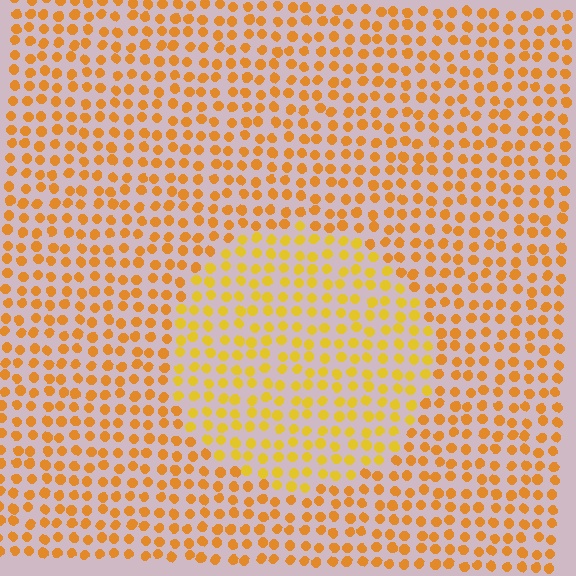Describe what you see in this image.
The image is filled with small orange elements in a uniform arrangement. A circle-shaped region is visible where the elements are tinted to a slightly different hue, forming a subtle color boundary.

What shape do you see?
I see a circle.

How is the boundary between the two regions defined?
The boundary is defined purely by a slight shift in hue (about 19 degrees). Spacing, size, and orientation are identical on both sides.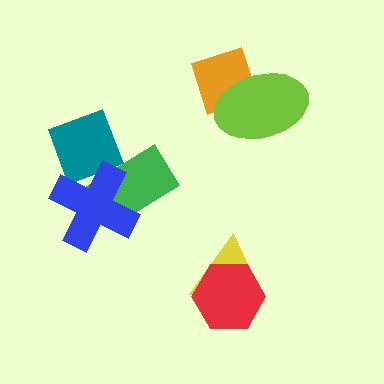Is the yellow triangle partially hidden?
Yes, it is partially covered by another shape.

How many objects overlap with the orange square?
1 object overlaps with the orange square.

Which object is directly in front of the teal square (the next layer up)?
The green rectangle is directly in front of the teal square.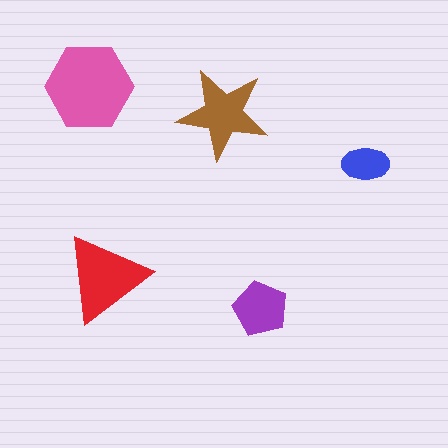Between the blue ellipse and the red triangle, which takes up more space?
The red triangle.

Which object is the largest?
The pink hexagon.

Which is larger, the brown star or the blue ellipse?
The brown star.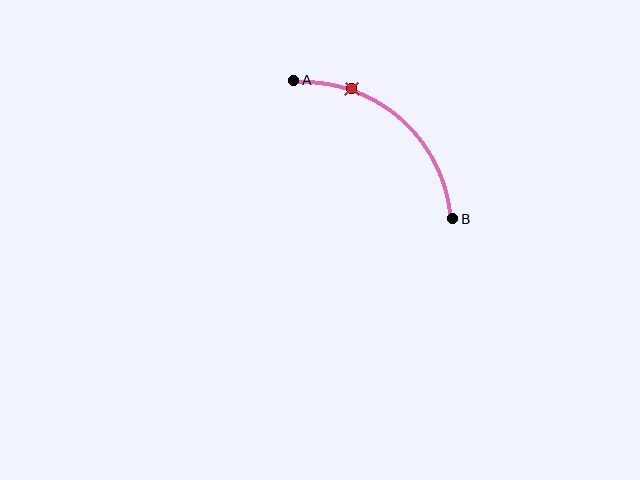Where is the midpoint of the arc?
The arc midpoint is the point on the curve farthest from the straight line joining A and B. It sits above and to the right of that line.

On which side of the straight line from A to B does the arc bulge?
The arc bulges above and to the right of the straight line connecting A and B.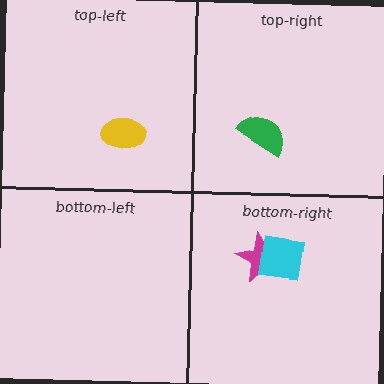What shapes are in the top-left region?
The yellow ellipse.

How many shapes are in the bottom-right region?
2.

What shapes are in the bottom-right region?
The magenta star, the cyan square.